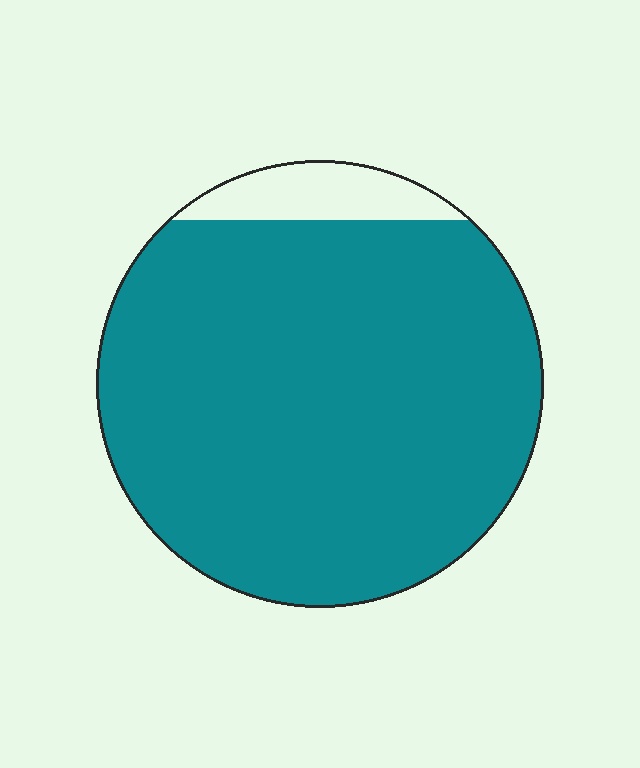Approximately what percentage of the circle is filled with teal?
Approximately 90%.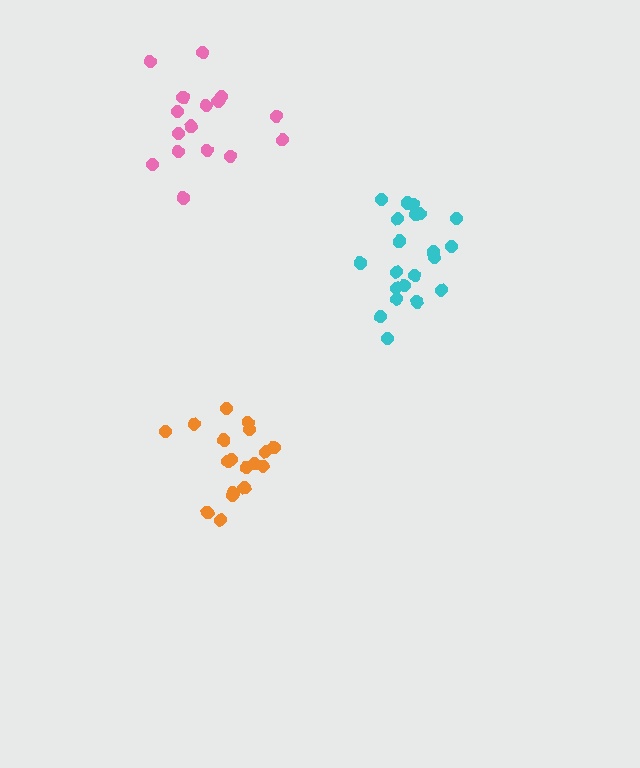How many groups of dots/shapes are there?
There are 3 groups.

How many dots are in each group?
Group 1: 18 dots, Group 2: 16 dots, Group 3: 21 dots (55 total).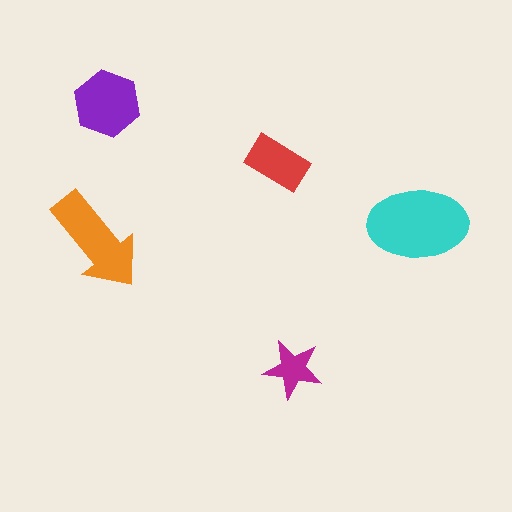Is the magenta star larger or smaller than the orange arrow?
Smaller.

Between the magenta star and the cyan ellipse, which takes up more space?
The cyan ellipse.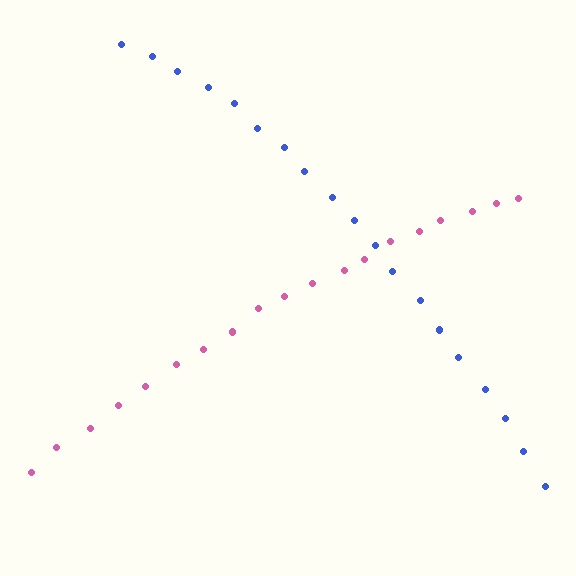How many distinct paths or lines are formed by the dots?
There are 2 distinct paths.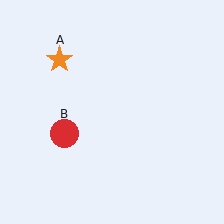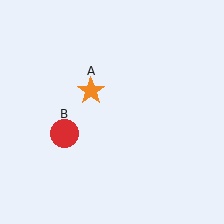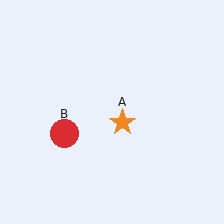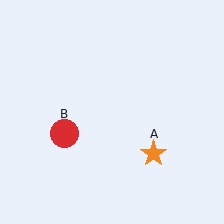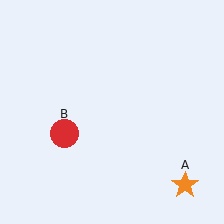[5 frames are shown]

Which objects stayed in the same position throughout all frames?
Red circle (object B) remained stationary.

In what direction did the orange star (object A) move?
The orange star (object A) moved down and to the right.